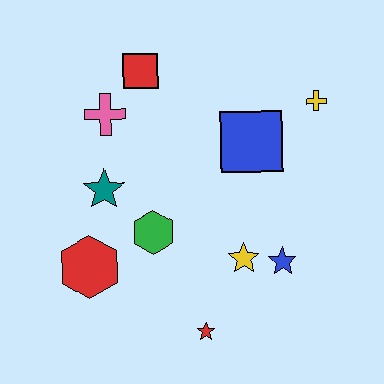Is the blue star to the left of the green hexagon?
No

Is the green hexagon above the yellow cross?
No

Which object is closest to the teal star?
The green hexagon is closest to the teal star.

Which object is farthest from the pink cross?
The red star is farthest from the pink cross.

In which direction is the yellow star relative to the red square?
The yellow star is below the red square.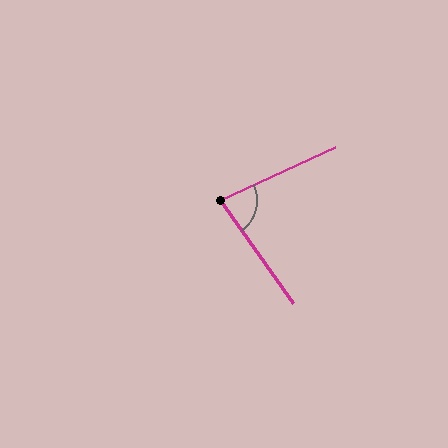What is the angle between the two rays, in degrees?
Approximately 79 degrees.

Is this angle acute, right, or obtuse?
It is acute.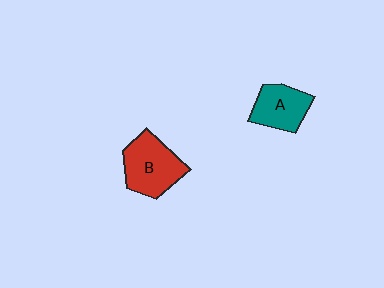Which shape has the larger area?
Shape B (red).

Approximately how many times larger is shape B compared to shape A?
Approximately 1.3 times.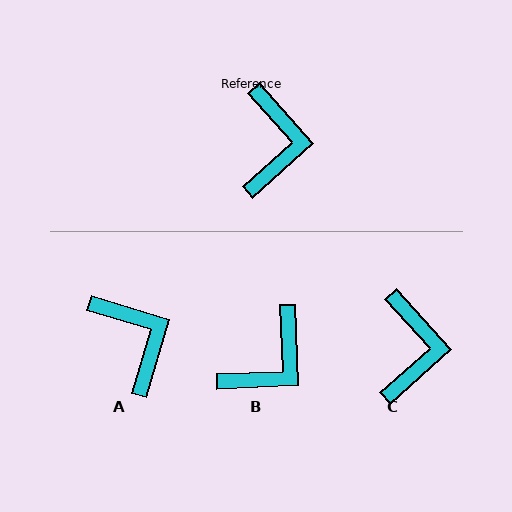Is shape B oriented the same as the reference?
No, it is off by about 40 degrees.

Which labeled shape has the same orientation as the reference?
C.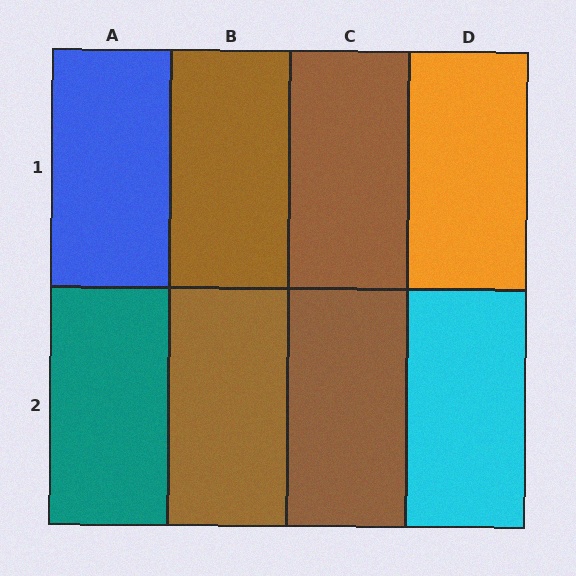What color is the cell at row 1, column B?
Brown.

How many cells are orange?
1 cell is orange.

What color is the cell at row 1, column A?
Blue.